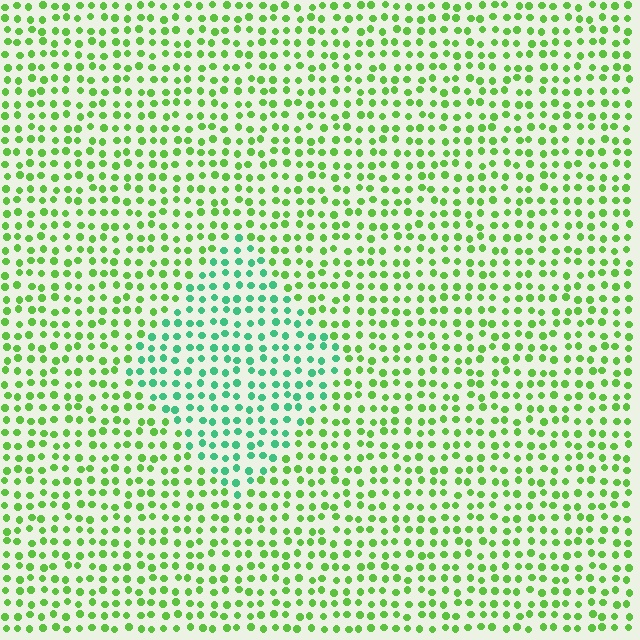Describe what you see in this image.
The image is filled with small lime elements in a uniform arrangement. A diamond-shaped region is visible where the elements are tinted to a slightly different hue, forming a subtle color boundary.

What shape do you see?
I see a diamond.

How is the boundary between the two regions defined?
The boundary is defined purely by a slight shift in hue (about 43 degrees). Spacing, size, and orientation are identical on both sides.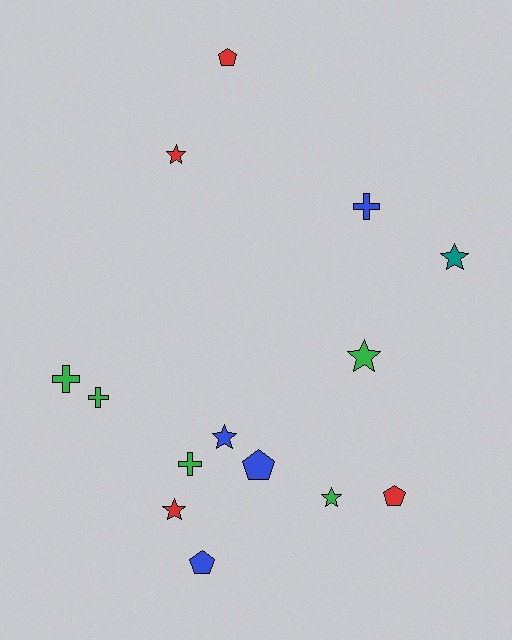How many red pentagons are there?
There are 2 red pentagons.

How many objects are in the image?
There are 14 objects.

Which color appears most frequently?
Green, with 5 objects.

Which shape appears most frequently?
Star, with 6 objects.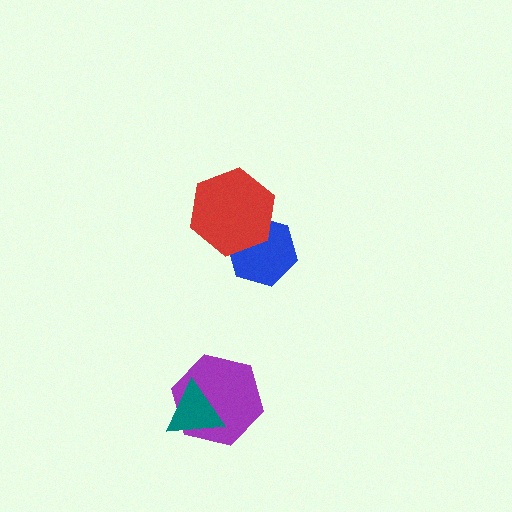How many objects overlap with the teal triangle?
1 object overlaps with the teal triangle.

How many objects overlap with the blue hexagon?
1 object overlaps with the blue hexagon.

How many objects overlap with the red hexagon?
1 object overlaps with the red hexagon.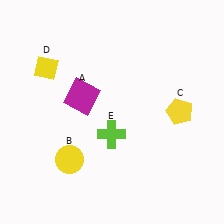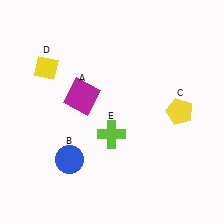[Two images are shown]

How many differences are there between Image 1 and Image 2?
There is 1 difference between the two images.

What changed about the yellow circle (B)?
In Image 1, B is yellow. In Image 2, it changed to blue.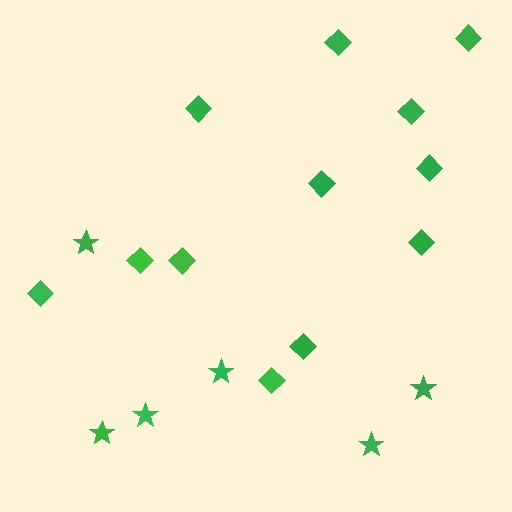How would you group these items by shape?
There are 2 groups: one group of stars (6) and one group of diamonds (12).